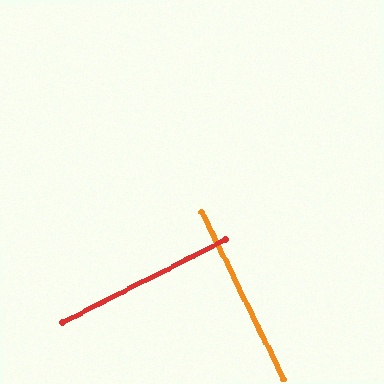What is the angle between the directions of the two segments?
Approximately 89 degrees.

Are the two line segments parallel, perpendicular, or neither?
Perpendicular — they meet at approximately 89°.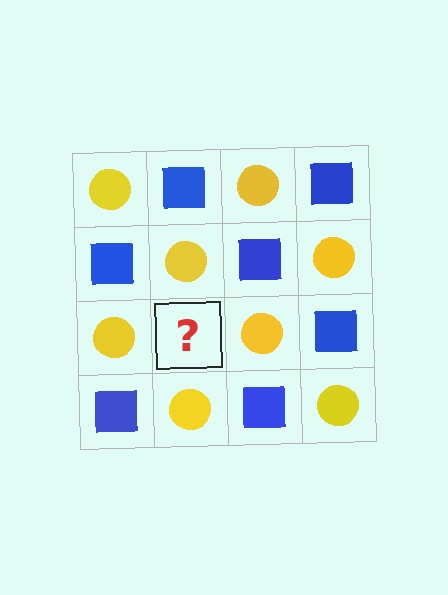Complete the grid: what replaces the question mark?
The question mark should be replaced with a blue square.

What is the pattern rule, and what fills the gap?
The rule is that it alternates yellow circle and blue square in a checkerboard pattern. The gap should be filled with a blue square.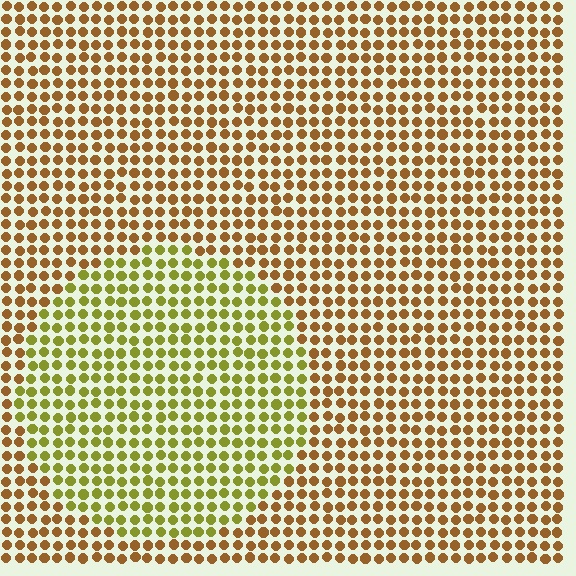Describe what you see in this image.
The image is filled with small brown elements in a uniform arrangement. A circle-shaped region is visible where the elements are tinted to a slightly different hue, forming a subtle color boundary.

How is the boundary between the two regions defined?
The boundary is defined purely by a slight shift in hue (about 40 degrees). Spacing, size, and orientation are identical on both sides.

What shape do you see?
I see a circle.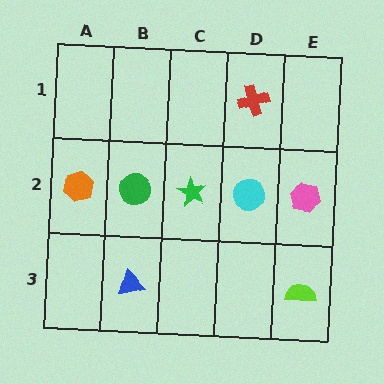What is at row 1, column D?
A red cross.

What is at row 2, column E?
A pink hexagon.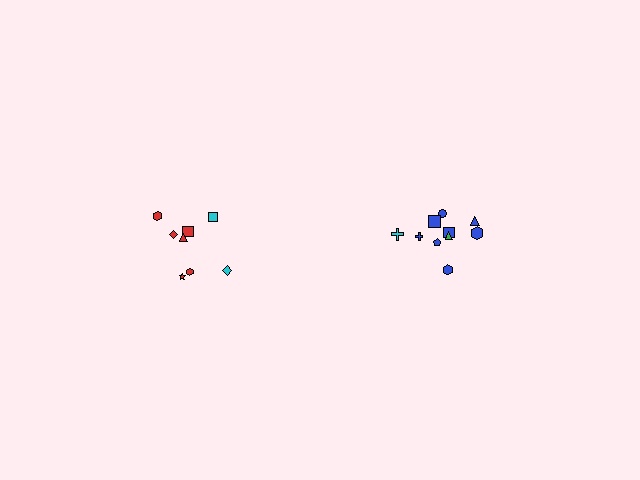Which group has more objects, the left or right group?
The right group.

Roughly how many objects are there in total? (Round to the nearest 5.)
Roughly 20 objects in total.